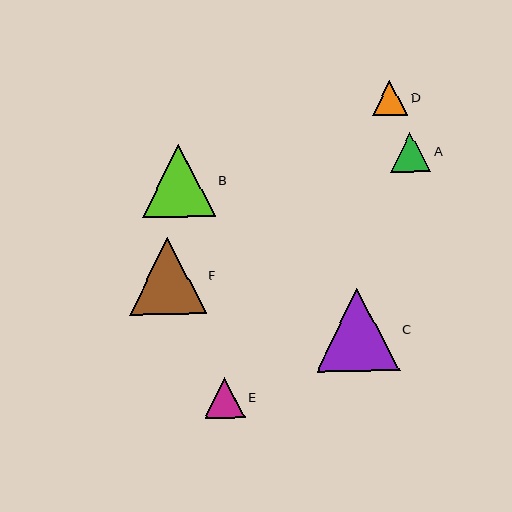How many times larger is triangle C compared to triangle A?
Triangle C is approximately 2.1 times the size of triangle A.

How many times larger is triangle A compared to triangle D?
Triangle A is approximately 1.1 times the size of triangle D.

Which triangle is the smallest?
Triangle D is the smallest with a size of approximately 35 pixels.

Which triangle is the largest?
Triangle C is the largest with a size of approximately 83 pixels.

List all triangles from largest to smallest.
From largest to smallest: C, F, B, E, A, D.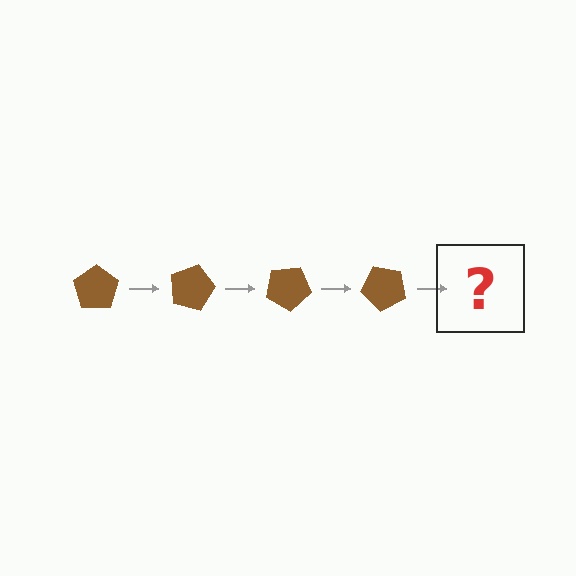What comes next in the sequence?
The next element should be a brown pentagon rotated 60 degrees.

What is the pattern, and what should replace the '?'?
The pattern is that the pentagon rotates 15 degrees each step. The '?' should be a brown pentagon rotated 60 degrees.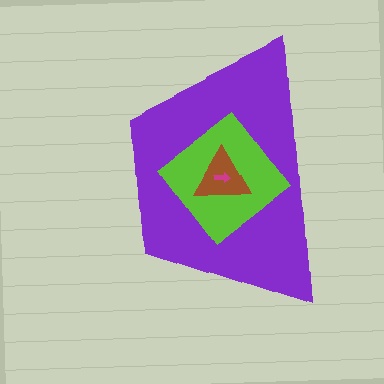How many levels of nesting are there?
4.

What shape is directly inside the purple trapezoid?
The lime diamond.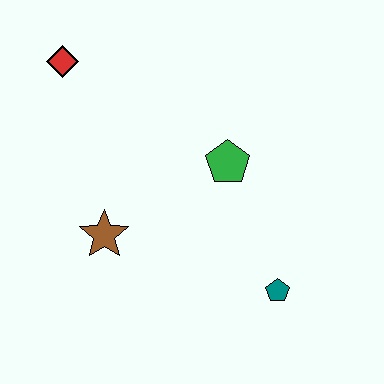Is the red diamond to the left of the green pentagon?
Yes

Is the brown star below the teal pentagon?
No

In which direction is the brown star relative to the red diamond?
The brown star is below the red diamond.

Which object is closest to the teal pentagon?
The green pentagon is closest to the teal pentagon.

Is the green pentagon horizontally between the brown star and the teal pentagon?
Yes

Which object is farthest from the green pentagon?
The red diamond is farthest from the green pentagon.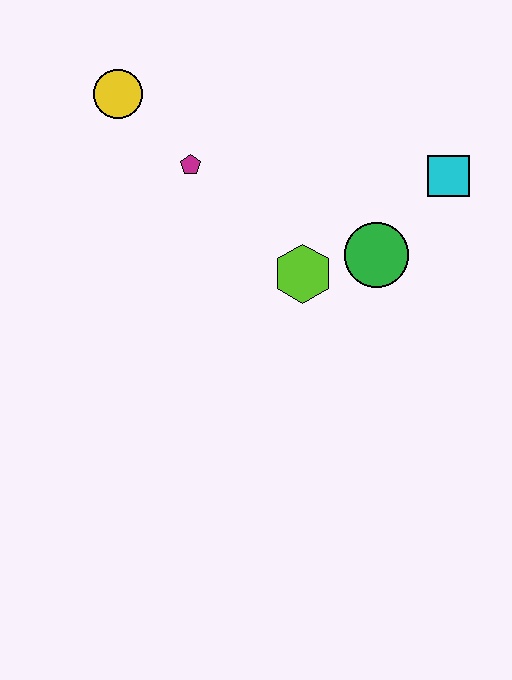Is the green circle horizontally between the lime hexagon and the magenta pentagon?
No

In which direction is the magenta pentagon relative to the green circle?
The magenta pentagon is to the left of the green circle.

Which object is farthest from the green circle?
The yellow circle is farthest from the green circle.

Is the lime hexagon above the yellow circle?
No